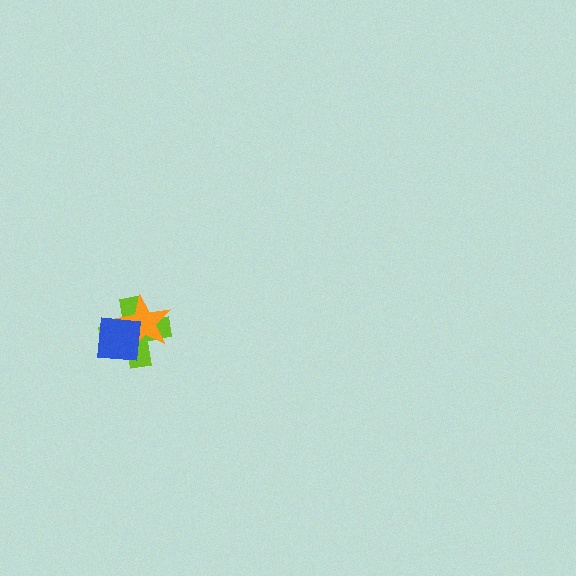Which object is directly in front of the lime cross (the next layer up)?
The orange star is directly in front of the lime cross.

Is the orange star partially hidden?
Yes, it is partially covered by another shape.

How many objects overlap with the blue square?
2 objects overlap with the blue square.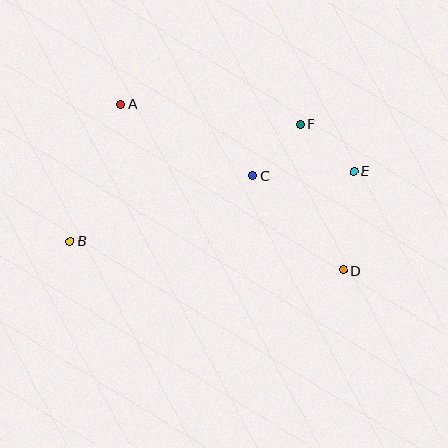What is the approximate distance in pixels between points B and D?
The distance between B and D is approximately 274 pixels.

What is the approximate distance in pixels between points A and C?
The distance between A and C is approximately 150 pixels.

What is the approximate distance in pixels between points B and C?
The distance between B and C is approximately 194 pixels.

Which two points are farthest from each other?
Points B and E are farthest from each other.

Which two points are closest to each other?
Points C and F are closest to each other.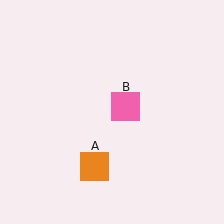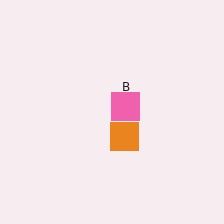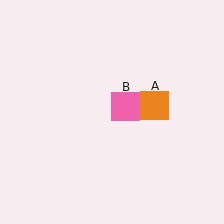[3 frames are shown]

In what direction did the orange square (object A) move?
The orange square (object A) moved up and to the right.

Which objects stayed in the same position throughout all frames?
Pink square (object B) remained stationary.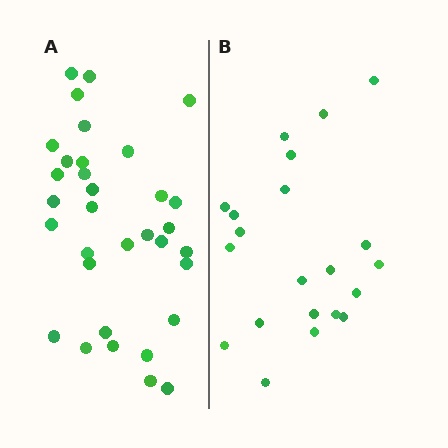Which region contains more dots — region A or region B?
Region A (the left region) has more dots.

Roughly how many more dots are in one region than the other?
Region A has roughly 12 or so more dots than region B.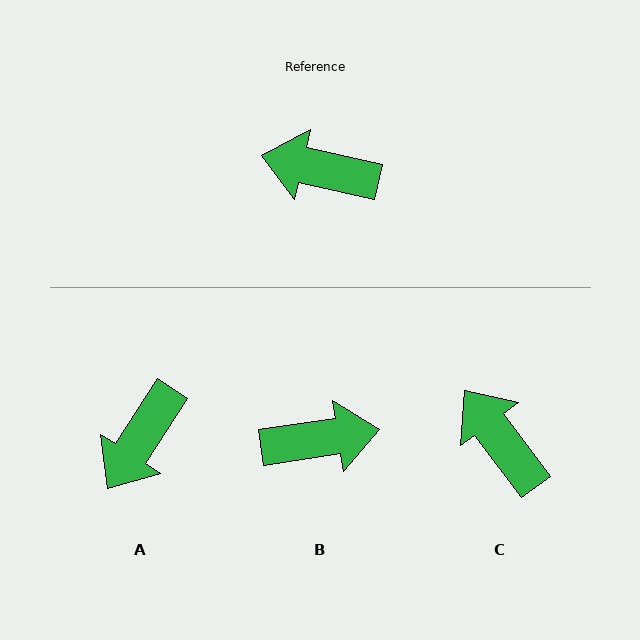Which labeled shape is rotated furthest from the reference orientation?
B, about 158 degrees away.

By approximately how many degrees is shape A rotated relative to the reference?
Approximately 70 degrees counter-clockwise.